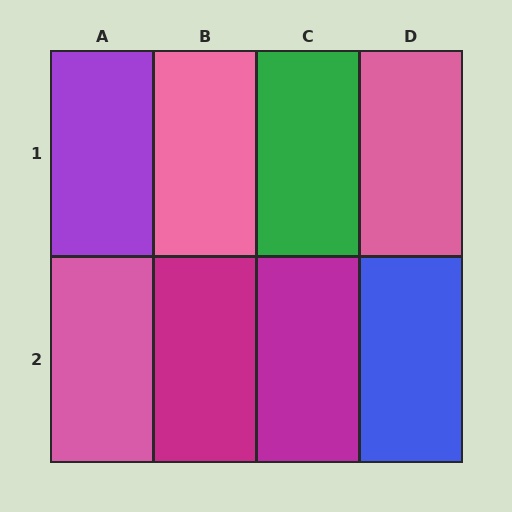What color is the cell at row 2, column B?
Magenta.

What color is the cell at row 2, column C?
Magenta.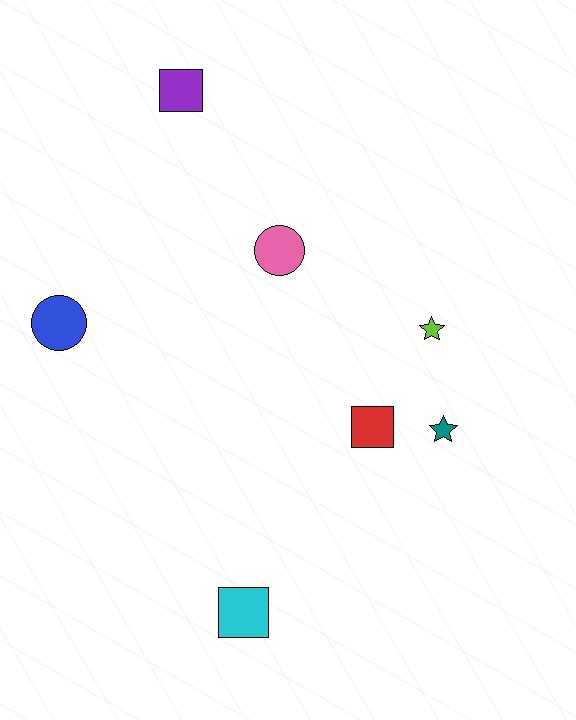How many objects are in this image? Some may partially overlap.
There are 7 objects.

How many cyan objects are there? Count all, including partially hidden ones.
There is 1 cyan object.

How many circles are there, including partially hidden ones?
There are 2 circles.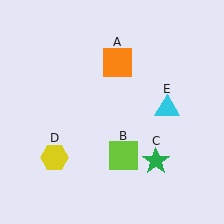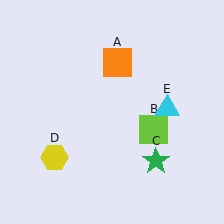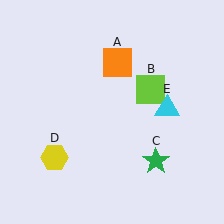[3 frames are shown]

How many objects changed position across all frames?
1 object changed position: lime square (object B).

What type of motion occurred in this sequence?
The lime square (object B) rotated counterclockwise around the center of the scene.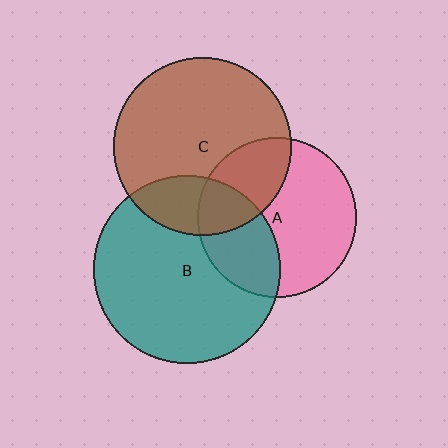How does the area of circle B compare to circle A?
Approximately 1.4 times.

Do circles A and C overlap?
Yes.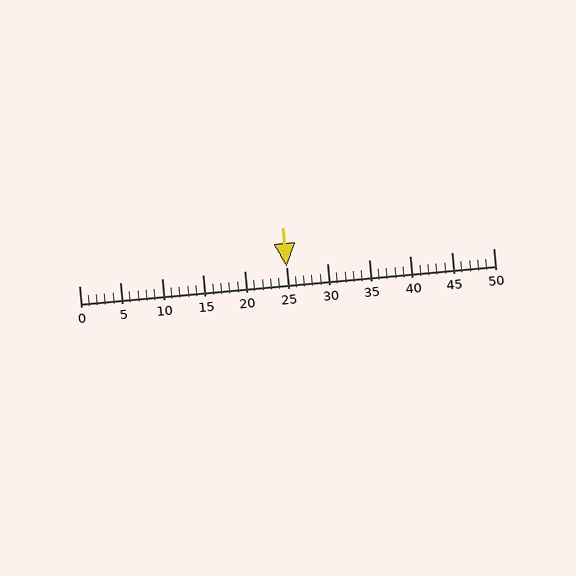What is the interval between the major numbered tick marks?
The major tick marks are spaced 5 units apart.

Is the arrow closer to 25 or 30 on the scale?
The arrow is closer to 25.